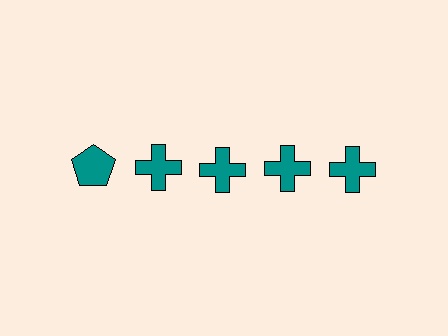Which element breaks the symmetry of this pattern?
The teal pentagon in the top row, leftmost column breaks the symmetry. All other shapes are teal crosses.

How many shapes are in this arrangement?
There are 5 shapes arranged in a grid pattern.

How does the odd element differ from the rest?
It has a different shape: pentagon instead of cross.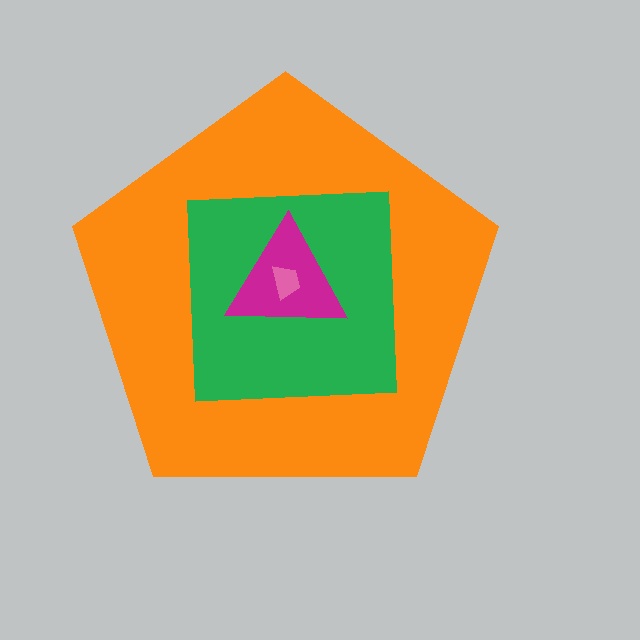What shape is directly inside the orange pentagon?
The green square.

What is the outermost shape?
The orange pentagon.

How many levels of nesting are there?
4.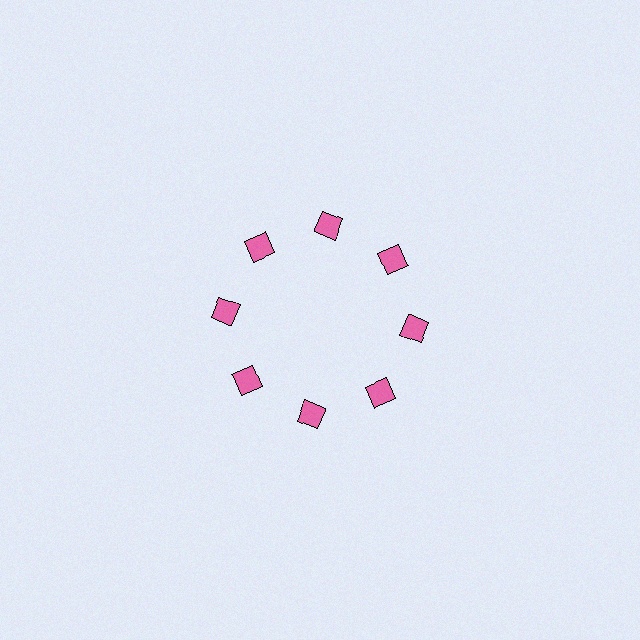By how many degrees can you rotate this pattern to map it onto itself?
The pattern maps onto itself every 45 degrees of rotation.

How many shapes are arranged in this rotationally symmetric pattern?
There are 8 shapes, arranged in 8 groups of 1.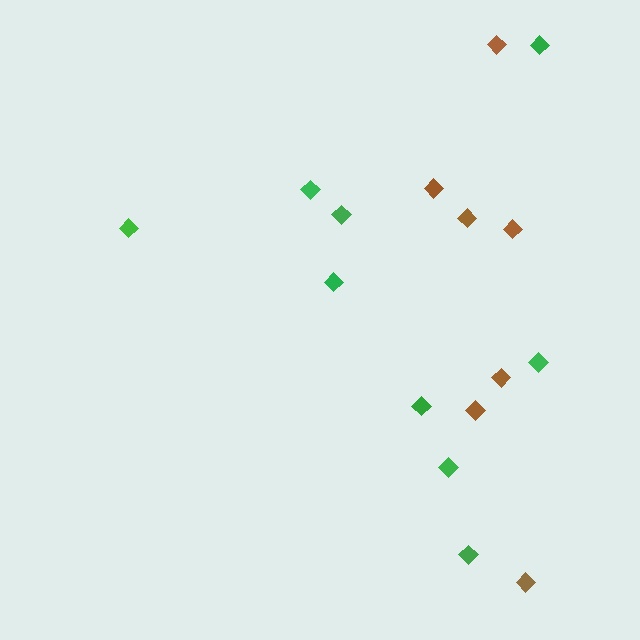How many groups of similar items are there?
There are 2 groups: one group of green diamonds (9) and one group of brown diamonds (7).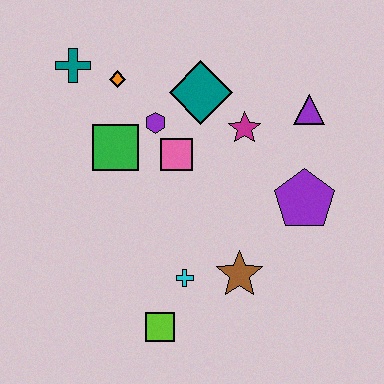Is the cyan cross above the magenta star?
No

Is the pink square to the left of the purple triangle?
Yes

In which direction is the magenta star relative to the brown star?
The magenta star is above the brown star.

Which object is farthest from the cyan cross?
The teal cross is farthest from the cyan cross.